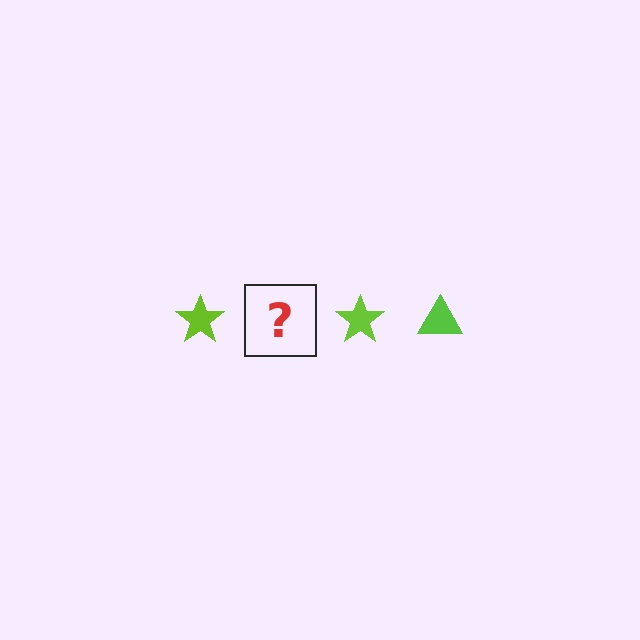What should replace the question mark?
The question mark should be replaced with a lime triangle.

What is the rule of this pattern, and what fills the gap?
The rule is that the pattern cycles through star, triangle shapes in lime. The gap should be filled with a lime triangle.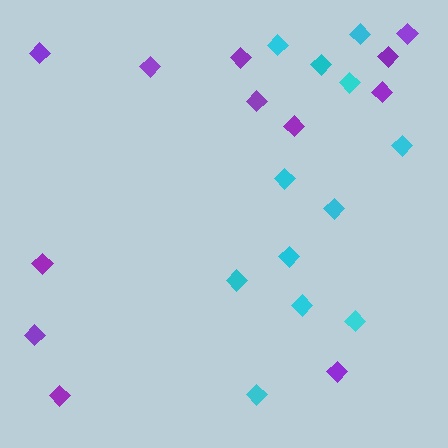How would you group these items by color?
There are 2 groups: one group of cyan diamonds (12) and one group of purple diamonds (12).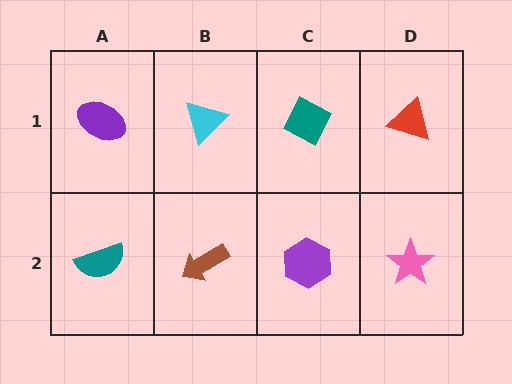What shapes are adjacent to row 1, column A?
A teal semicircle (row 2, column A), a cyan triangle (row 1, column B).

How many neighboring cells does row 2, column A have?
2.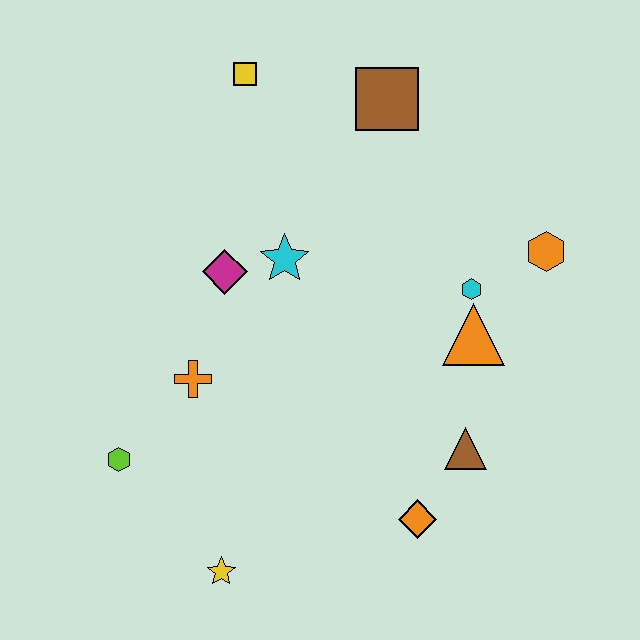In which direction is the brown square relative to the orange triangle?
The brown square is above the orange triangle.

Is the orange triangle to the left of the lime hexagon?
No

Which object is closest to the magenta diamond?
The cyan star is closest to the magenta diamond.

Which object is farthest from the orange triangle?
The lime hexagon is farthest from the orange triangle.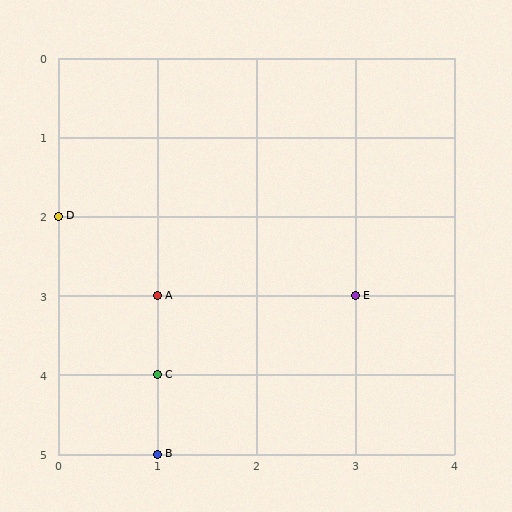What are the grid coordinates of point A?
Point A is at grid coordinates (1, 3).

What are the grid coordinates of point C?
Point C is at grid coordinates (1, 4).